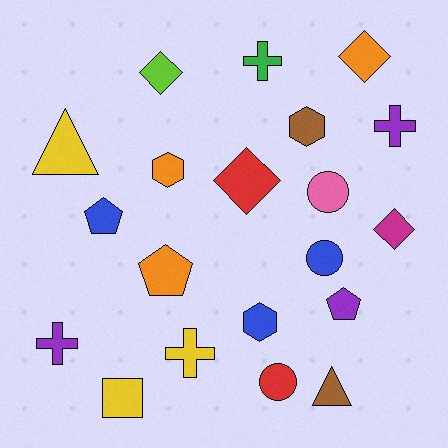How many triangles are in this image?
There are 2 triangles.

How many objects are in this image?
There are 20 objects.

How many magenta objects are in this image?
There is 1 magenta object.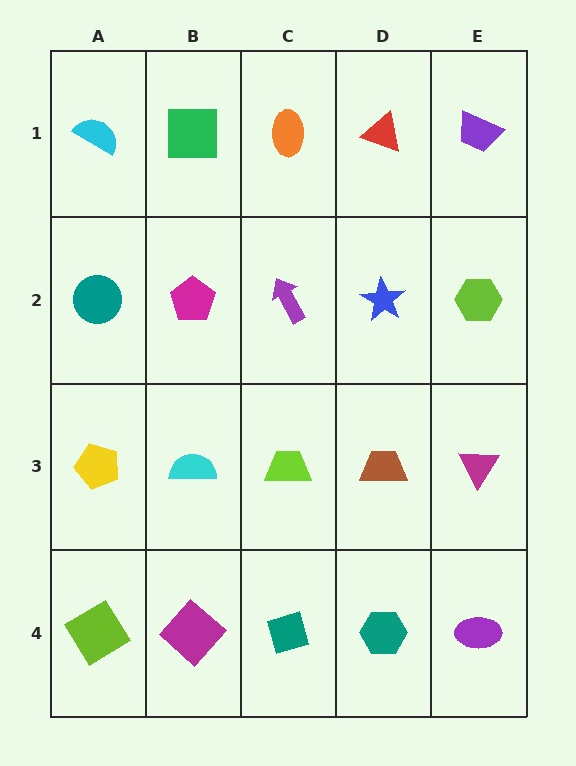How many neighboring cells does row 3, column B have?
4.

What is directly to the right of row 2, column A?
A magenta pentagon.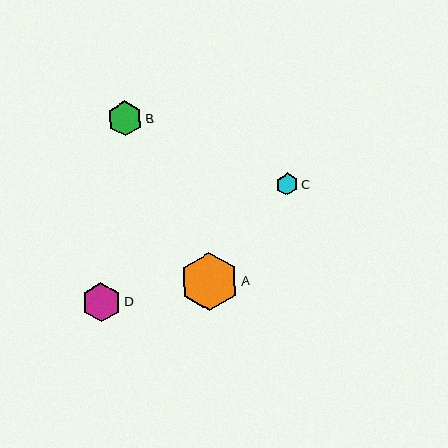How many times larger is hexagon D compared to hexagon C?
Hexagon D is approximately 1.8 times the size of hexagon C.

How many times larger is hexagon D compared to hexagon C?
Hexagon D is approximately 1.8 times the size of hexagon C.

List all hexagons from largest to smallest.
From largest to smallest: A, D, B, C.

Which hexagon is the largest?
Hexagon A is the largest with a size of approximately 59 pixels.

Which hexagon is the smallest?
Hexagon C is the smallest with a size of approximately 22 pixels.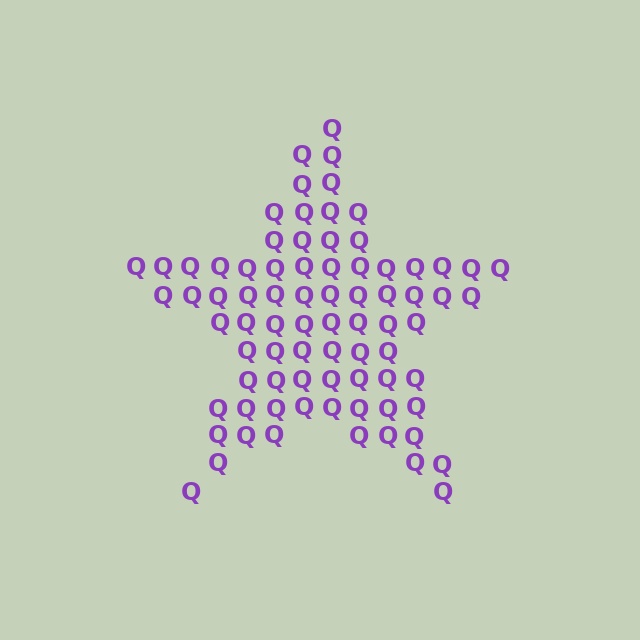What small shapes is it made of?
It is made of small letter Q's.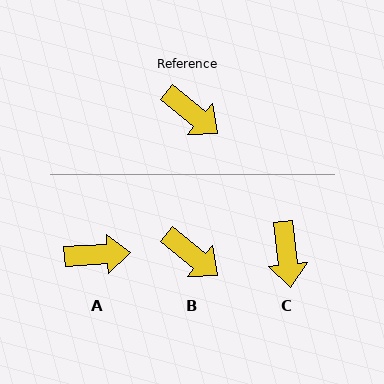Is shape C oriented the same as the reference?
No, it is off by about 44 degrees.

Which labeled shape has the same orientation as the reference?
B.